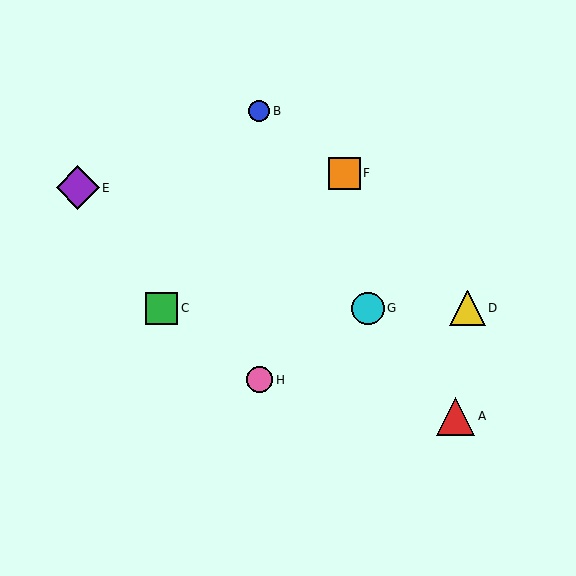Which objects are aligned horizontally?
Objects C, D, G are aligned horizontally.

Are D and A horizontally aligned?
No, D is at y≈308 and A is at y≈416.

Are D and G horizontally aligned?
Yes, both are at y≈308.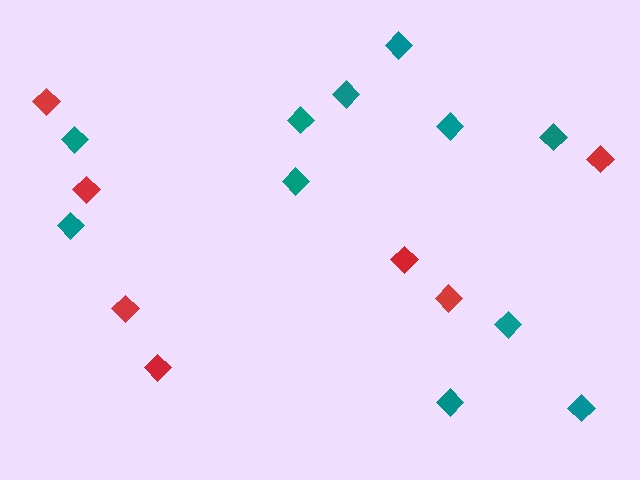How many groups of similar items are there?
There are 2 groups: one group of red diamonds (7) and one group of teal diamonds (11).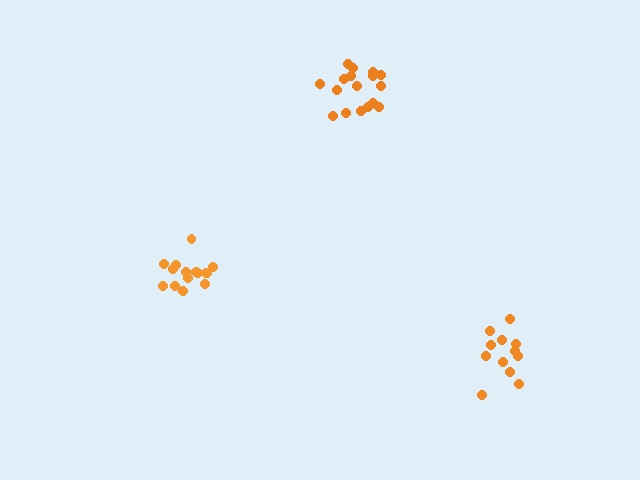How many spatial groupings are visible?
There are 3 spatial groupings.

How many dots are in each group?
Group 1: 15 dots, Group 2: 17 dots, Group 3: 12 dots (44 total).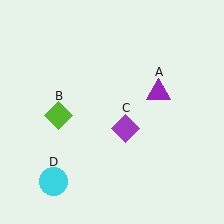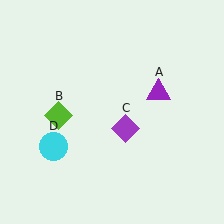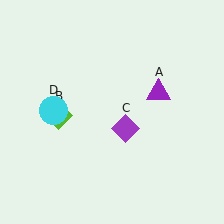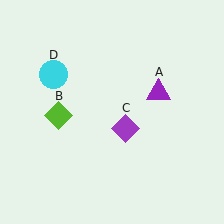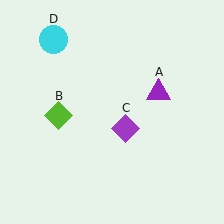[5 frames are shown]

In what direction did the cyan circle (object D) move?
The cyan circle (object D) moved up.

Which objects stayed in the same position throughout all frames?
Purple triangle (object A) and lime diamond (object B) and purple diamond (object C) remained stationary.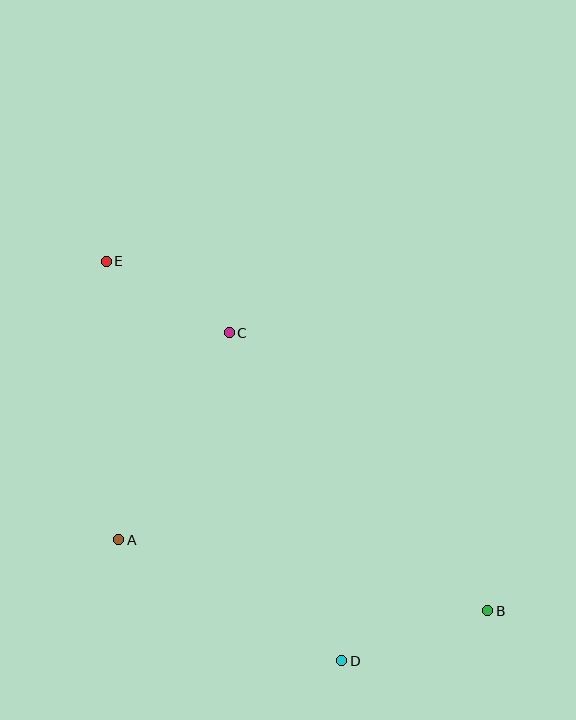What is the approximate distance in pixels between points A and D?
The distance between A and D is approximately 253 pixels.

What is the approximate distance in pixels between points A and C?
The distance between A and C is approximately 235 pixels.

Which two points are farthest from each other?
Points B and E are farthest from each other.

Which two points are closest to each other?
Points C and E are closest to each other.